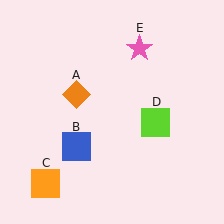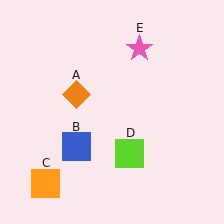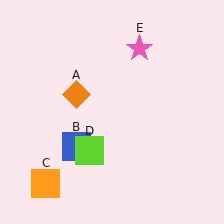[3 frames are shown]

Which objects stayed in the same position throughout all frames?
Orange diamond (object A) and blue square (object B) and orange square (object C) and pink star (object E) remained stationary.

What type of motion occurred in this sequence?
The lime square (object D) rotated clockwise around the center of the scene.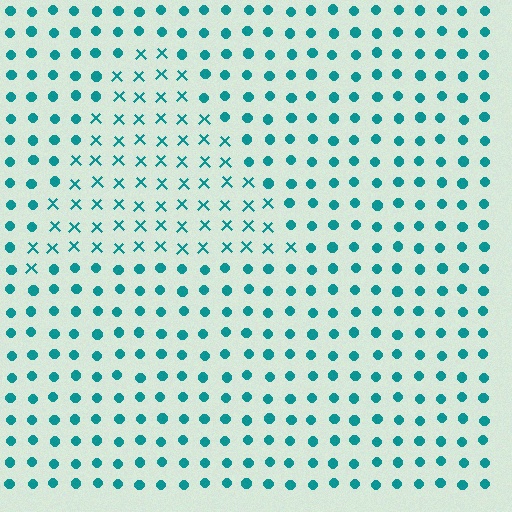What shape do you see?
I see a triangle.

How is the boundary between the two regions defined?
The boundary is defined by a change in element shape: X marks inside vs. circles outside. All elements share the same color and spacing.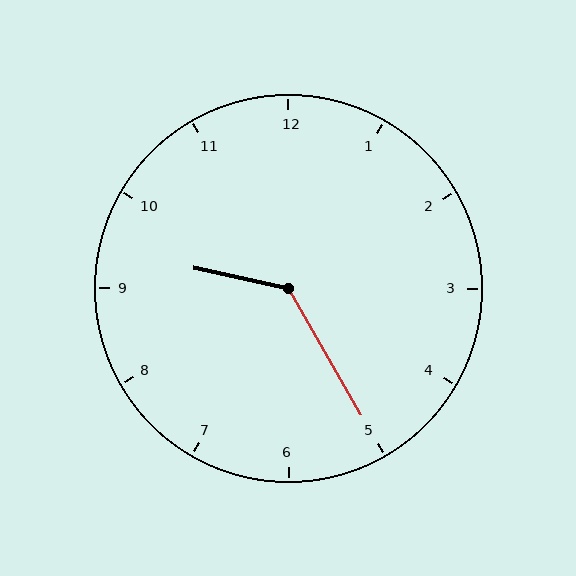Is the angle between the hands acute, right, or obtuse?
It is obtuse.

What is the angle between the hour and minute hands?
Approximately 132 degrees.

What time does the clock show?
9:25.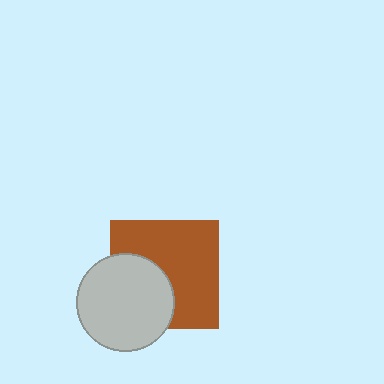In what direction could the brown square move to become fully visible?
The brown square could move toward the upper-right. That would shift it out from behind the light gray circle entirely.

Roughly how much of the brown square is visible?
About half of it is visible (roughly 64%).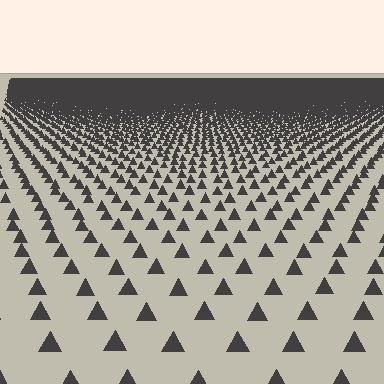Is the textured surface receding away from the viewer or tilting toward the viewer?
The surface is receding away from the viewer. Texture elements get smaller and denser toward the top.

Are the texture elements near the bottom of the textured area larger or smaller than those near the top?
Larger. Near the bottom, elements are closer to the viewer and appear at a bigger on-screen size.